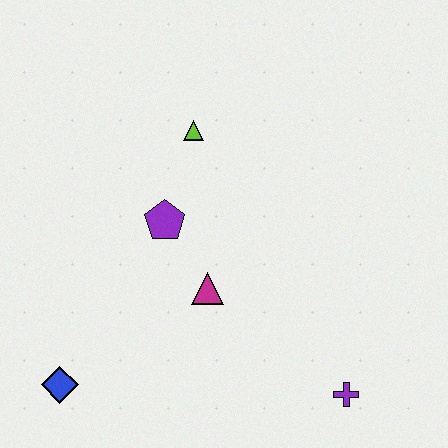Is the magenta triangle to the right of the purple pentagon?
Yes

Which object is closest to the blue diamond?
The magenta triangle is closest to the blue diamond.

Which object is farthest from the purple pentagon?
The purple cross is farthest from the purple pentagon.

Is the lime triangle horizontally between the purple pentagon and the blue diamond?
No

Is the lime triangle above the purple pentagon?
Yes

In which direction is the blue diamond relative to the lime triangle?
The blue diamond is below the lime triangle.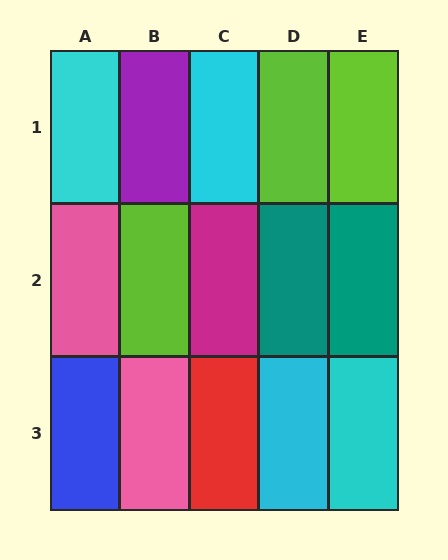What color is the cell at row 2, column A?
Pink.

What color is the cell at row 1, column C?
Cyan.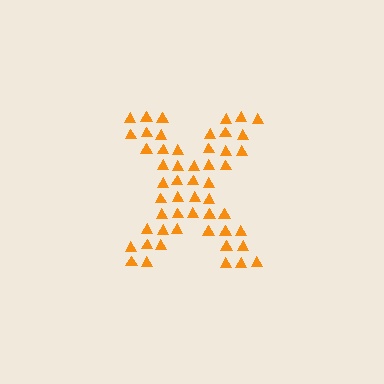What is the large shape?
The large shape is the letter X.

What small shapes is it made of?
It is made of small triangles.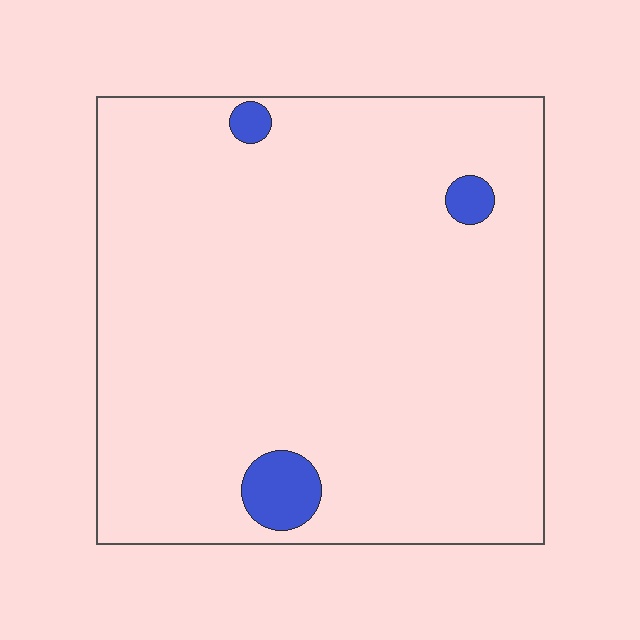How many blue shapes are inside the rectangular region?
3.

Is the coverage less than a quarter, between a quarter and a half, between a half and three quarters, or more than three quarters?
Less than a quarter.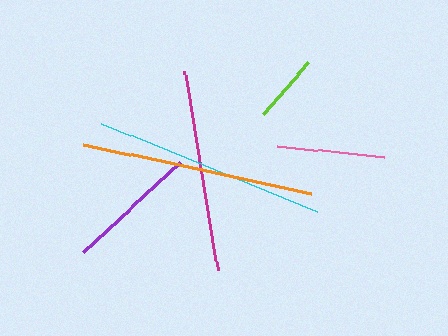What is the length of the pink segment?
The pink segment is approximately 107 pixels long.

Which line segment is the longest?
The cyan line is the longest at approximately 234 pixels.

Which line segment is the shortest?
The lime line is the shortest at approximately 70 pixels.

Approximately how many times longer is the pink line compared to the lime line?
The pink line is approximately 1.5 times the length of the lime line.